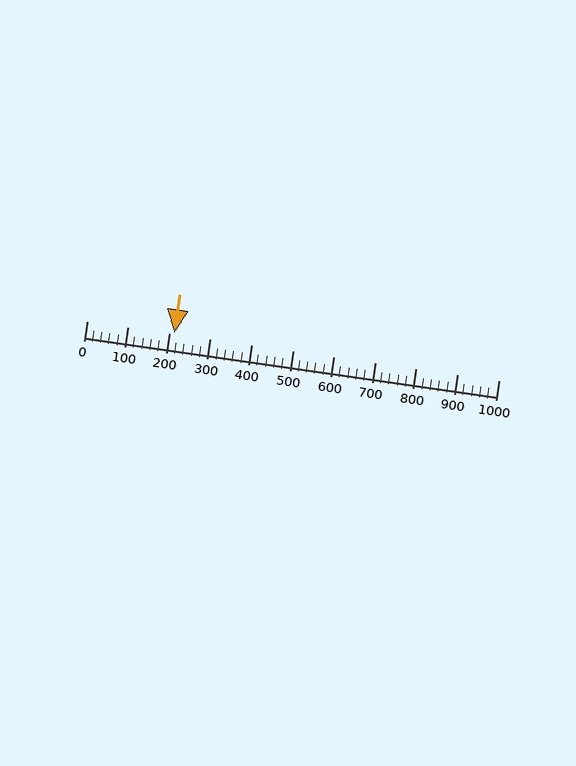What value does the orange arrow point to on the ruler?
The orange arrow points to approximately 213.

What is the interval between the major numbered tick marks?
The major tick marks are spaced 100 units apart.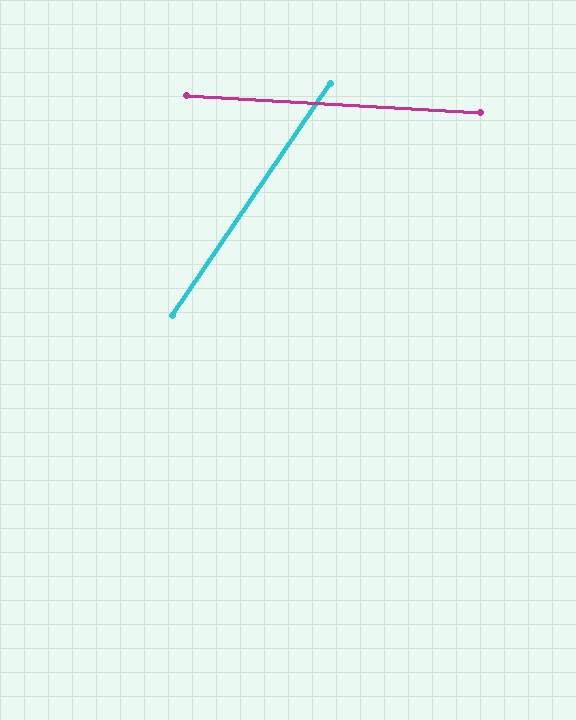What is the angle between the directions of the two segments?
Approximately 59 degrees.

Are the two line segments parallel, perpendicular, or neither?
Neither parallel nor perpendicular — they differ by about 59°.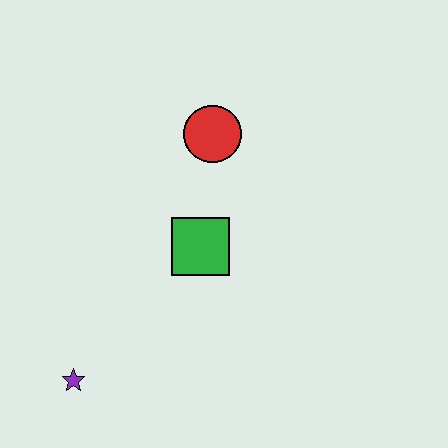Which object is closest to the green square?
The red circle is closest to the green square.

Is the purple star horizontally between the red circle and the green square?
No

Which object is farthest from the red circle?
The purple star is farthest from the red circle.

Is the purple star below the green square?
Yes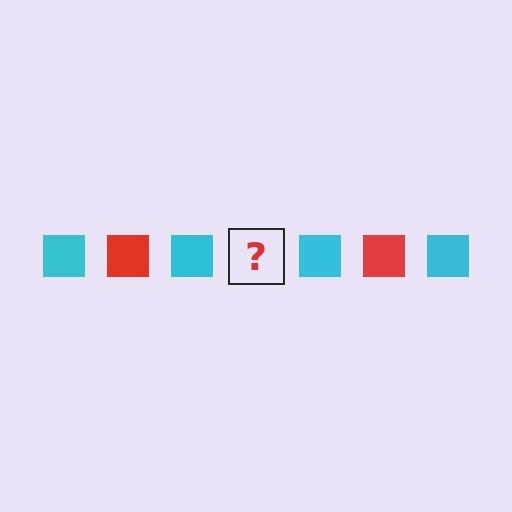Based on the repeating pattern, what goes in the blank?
The blank should be a red square.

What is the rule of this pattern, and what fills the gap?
The rule is that the pattern cycles through cyan, red squares. The gap should be filled with a red square.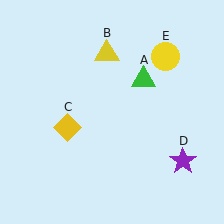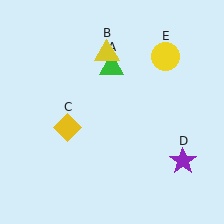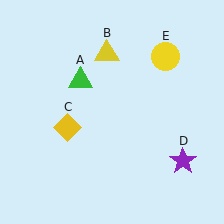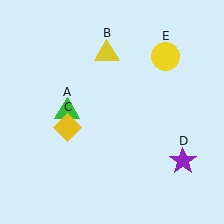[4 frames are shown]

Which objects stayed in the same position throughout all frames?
Yellow triangle (object B) and yellow diamond (object C) and purple star (object D) and yellow circle (object E) remained stationary.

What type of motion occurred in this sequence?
The green triangle (object A) rotated counterclockwise around the center of the scene.